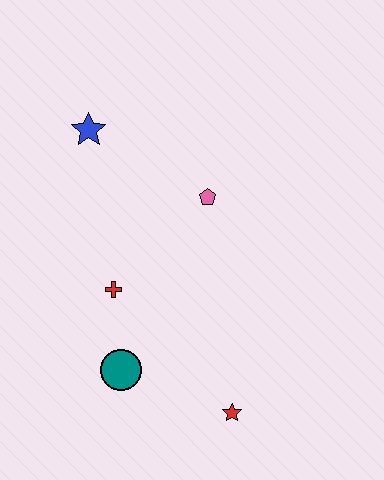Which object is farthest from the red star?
The blue star is farthest from the red star.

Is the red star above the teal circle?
No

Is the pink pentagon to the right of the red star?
No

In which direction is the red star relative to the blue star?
The red star is below the blue star.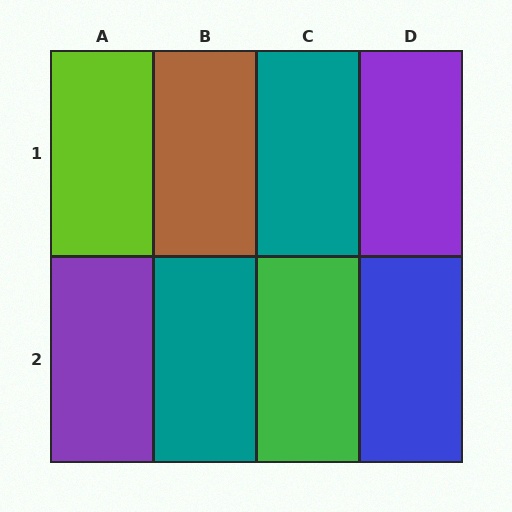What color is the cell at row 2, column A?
Purple.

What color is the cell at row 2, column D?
Blue.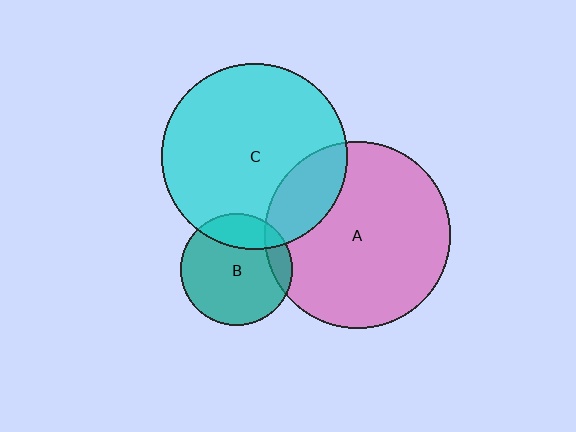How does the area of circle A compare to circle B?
Approximately 2.8 times.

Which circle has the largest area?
Circle A (pink).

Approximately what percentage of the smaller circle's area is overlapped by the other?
Approximately 20%.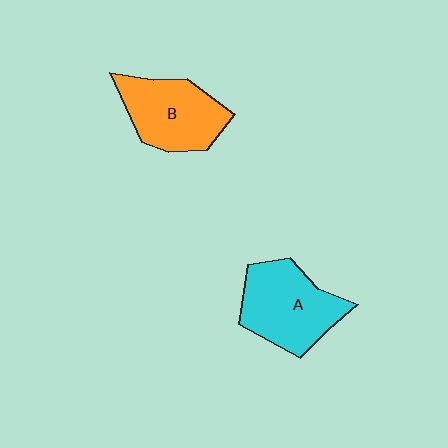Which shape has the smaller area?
Shape B (orange).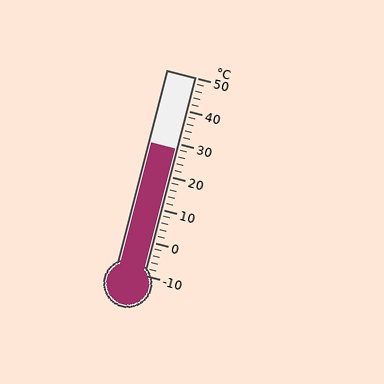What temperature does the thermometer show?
The thermometer shows approximately 28°C.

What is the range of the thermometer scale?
The thermometer scale ranges from -10°C to 50°C.